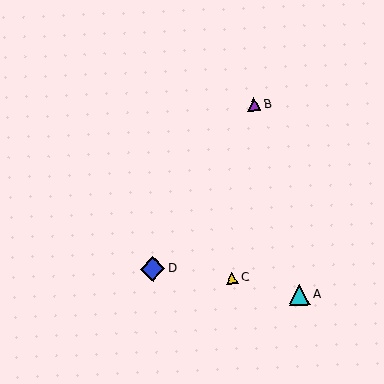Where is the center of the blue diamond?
The center of the blue diamond is at (153, 269).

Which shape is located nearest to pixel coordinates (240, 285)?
The yellow triangle (labeled C) at (232, 278) is nearest to that location.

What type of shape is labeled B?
Shape B is a purple triangle.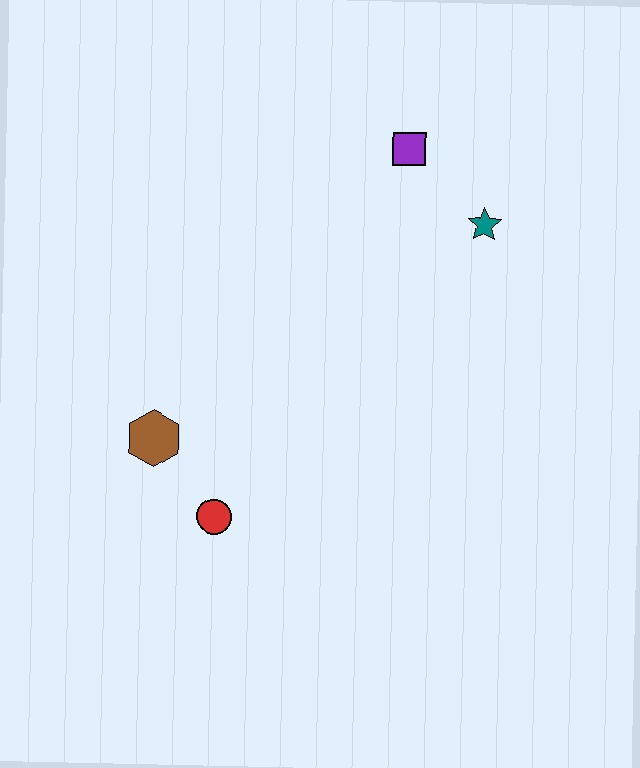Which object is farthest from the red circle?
The purple square is farthest from the red circle.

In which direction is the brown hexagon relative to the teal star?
The brown hexagon is to the left of the teal star.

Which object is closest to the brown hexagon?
The red circle is closest to the brown hexagon.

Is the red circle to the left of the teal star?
Yes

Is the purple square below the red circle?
No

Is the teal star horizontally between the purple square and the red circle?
No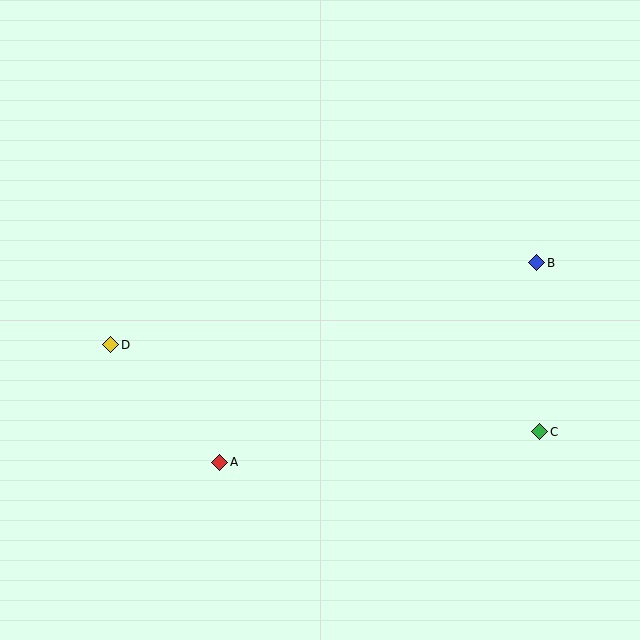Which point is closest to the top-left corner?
Point D is closest to the top-left corner.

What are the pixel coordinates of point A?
Point A is at (220, 462).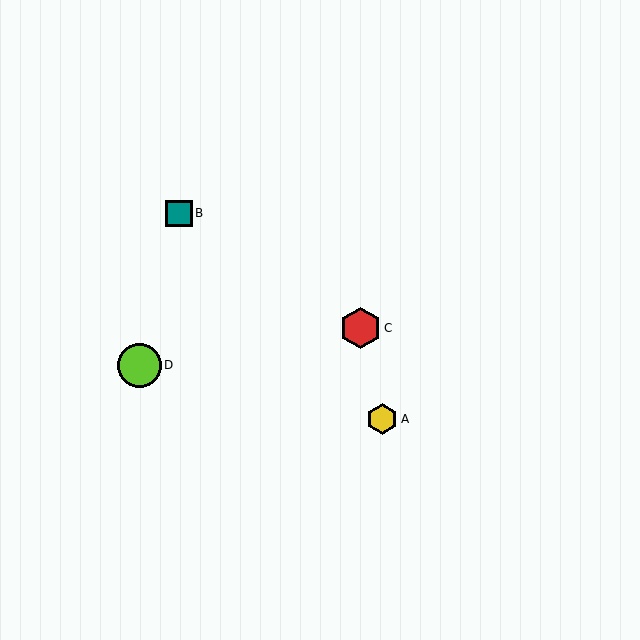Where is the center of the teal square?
The center of the teal square is at (179, 213).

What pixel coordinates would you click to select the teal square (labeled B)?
Click at (179, 213) to select the teal square B.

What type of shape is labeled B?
Shape B is a teal square.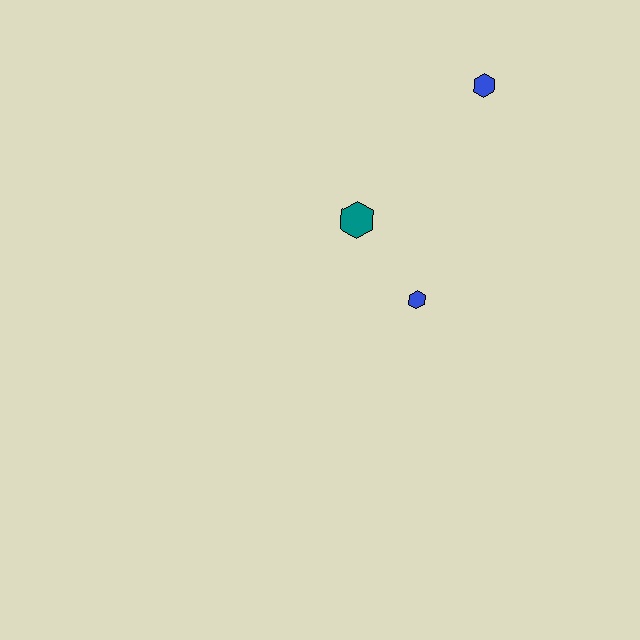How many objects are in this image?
There are 3 objects.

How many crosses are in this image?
There are no crosses.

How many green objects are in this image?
There are no green objects.